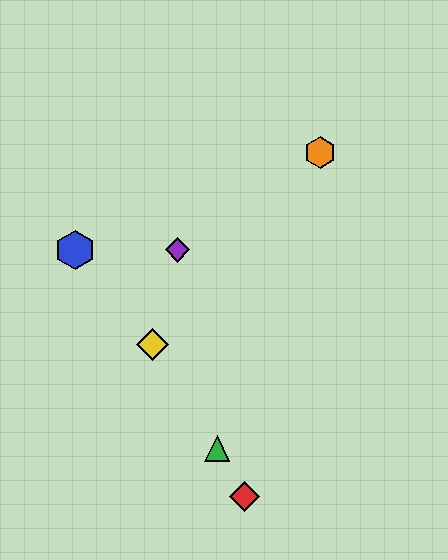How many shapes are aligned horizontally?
2 shapes (the blue hexagon, the purple diamond) are aligned horizontally.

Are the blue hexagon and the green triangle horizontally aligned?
No, the blue hexagon is at y≈250 and the green triangle is at y≈449.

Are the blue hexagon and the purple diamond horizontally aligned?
Yes, both are at y≈250.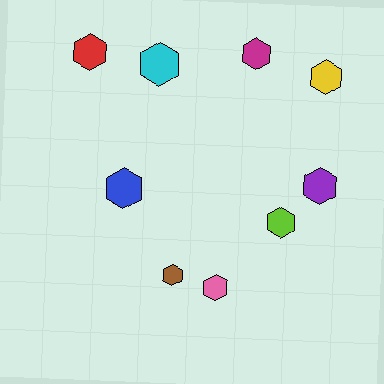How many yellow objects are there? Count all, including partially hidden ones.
There is 1 yellow object.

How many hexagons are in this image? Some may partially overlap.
There are 9 hexagons.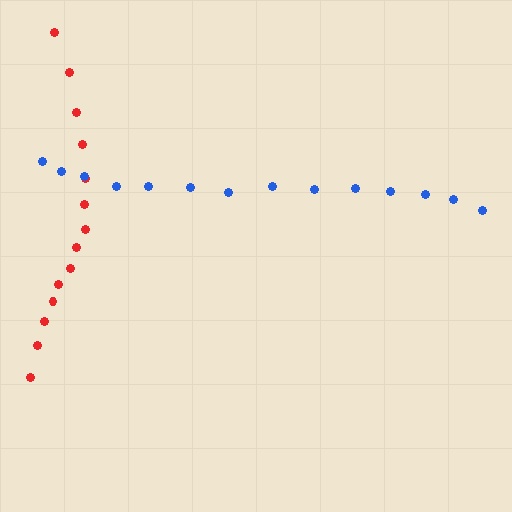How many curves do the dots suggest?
There are 2 distinct paths.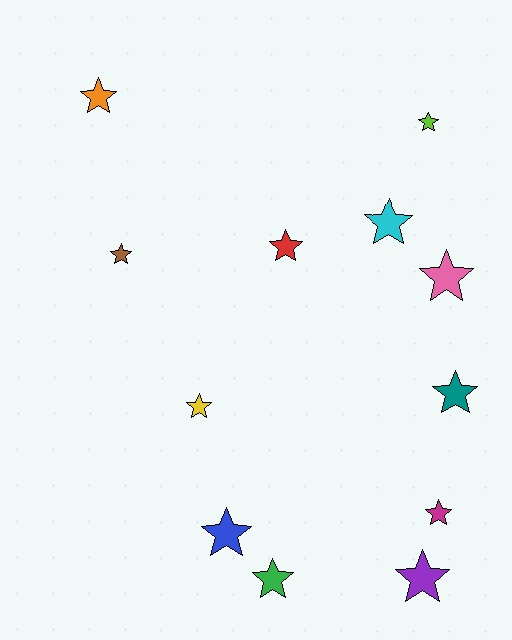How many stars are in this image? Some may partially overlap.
There are 12 stars.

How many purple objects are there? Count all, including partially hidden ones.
There is 1 purple object.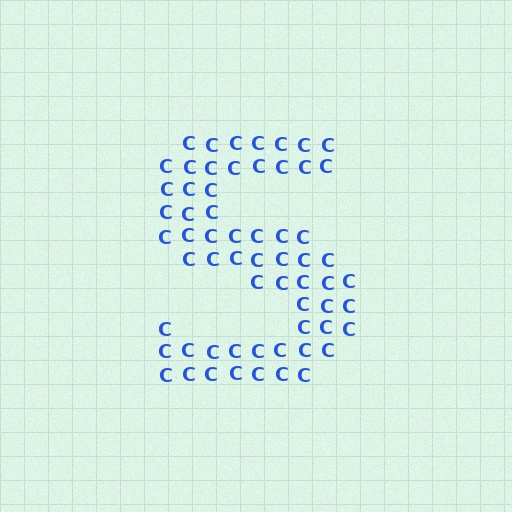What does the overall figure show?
The overall figure shows the letter S.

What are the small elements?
The small elements are letter C's.